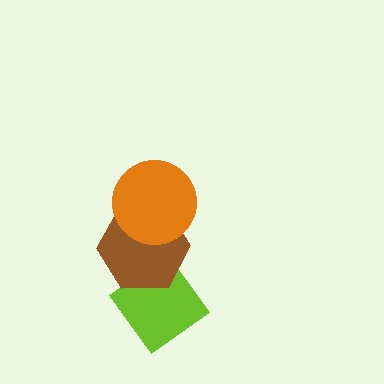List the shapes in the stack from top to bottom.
From top to bottom: the orange circle, the brown hexagon, the lime diamond.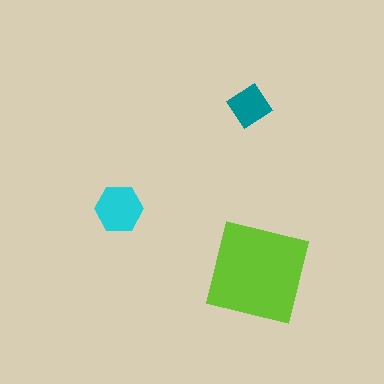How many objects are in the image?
There are 3 objects in the image.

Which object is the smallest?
The teal diamond.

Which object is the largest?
The lime square.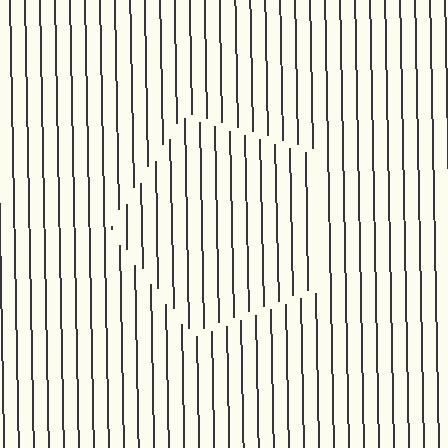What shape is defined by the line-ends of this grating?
An illusory pentagon. The interior of the shape contains the same grating, shifted by half a period — the contour is defined by the phase discontinuity where line-ends from the inner and outer gratings abut.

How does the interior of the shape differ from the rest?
The interior of the shape contains the same grating, shifted by half a period — the contour is defined by the phase discontinuity where line-ends from the inner and outer gratings abut.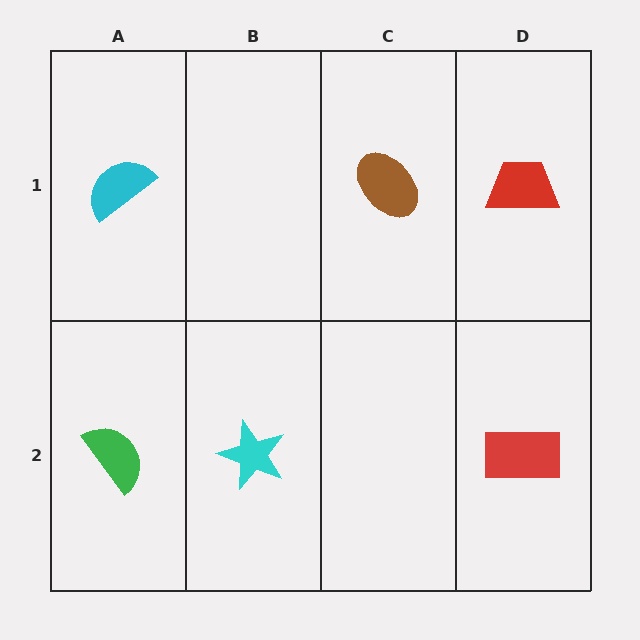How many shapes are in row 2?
3 shapes.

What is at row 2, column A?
A green semicircle.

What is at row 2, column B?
A cyan star.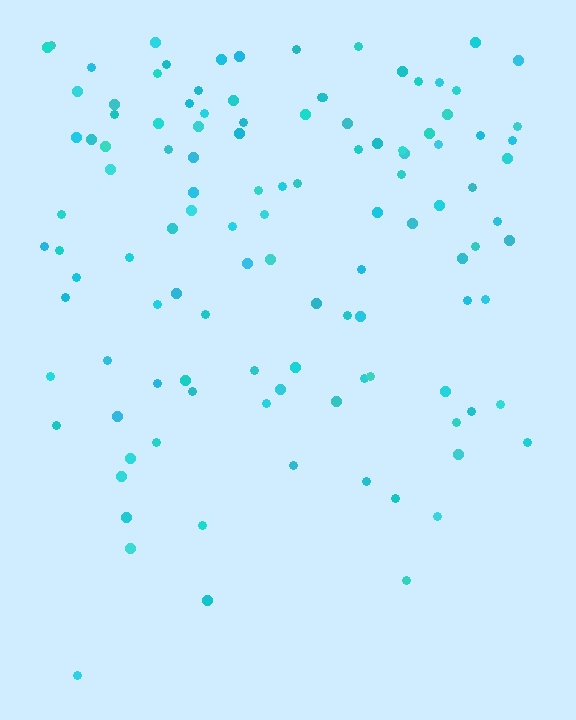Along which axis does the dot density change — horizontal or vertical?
Vertical.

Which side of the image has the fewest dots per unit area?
The bottom.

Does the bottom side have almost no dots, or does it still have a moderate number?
Still a moderate number, just noticeably fewer than the top.